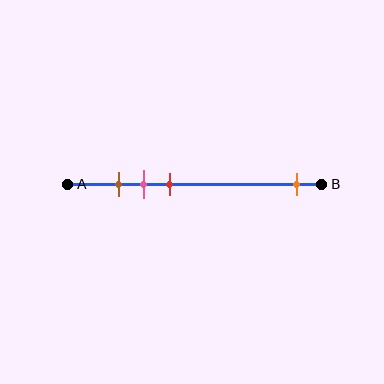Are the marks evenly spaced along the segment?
No, the marks are not evenly spaced.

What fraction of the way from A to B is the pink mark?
The pink mark is approximately 30% (0.3) of the way from A to B.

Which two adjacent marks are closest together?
The brown and pink marks are the closest adjacent pair.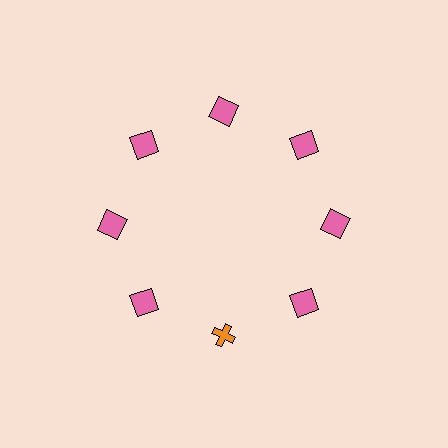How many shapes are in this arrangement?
There are 8 shapes arranged in a ring pattern.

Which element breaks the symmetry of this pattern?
The orange cross at roughly the 6 o'clock position breaks the symmetry. All other shapes are pink squares.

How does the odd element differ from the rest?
It differs in both color (orange instead of pink) and shape (cross instead of square).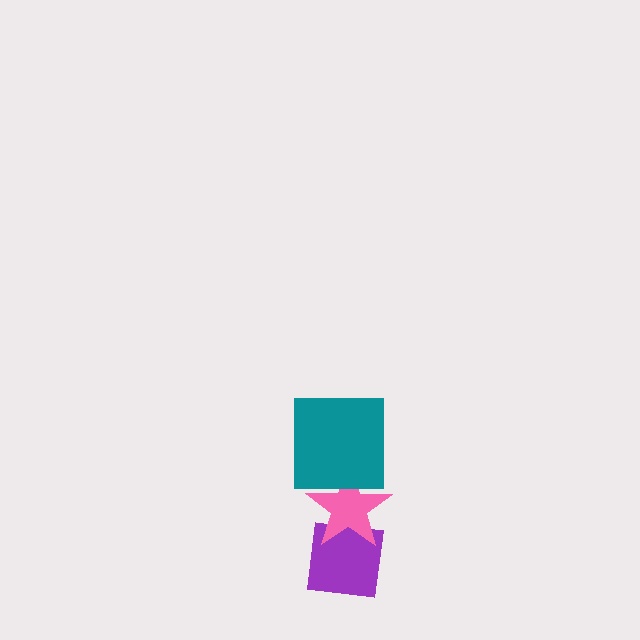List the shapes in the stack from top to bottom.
From top to bottom: the teal square, the pink star, the purple square.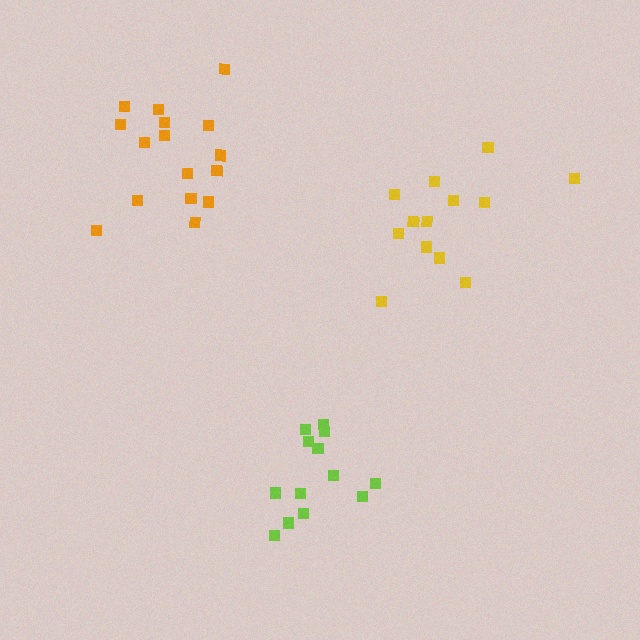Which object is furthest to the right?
The yellow cluster is rightmost.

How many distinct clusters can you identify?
There are 3 distinct clusters.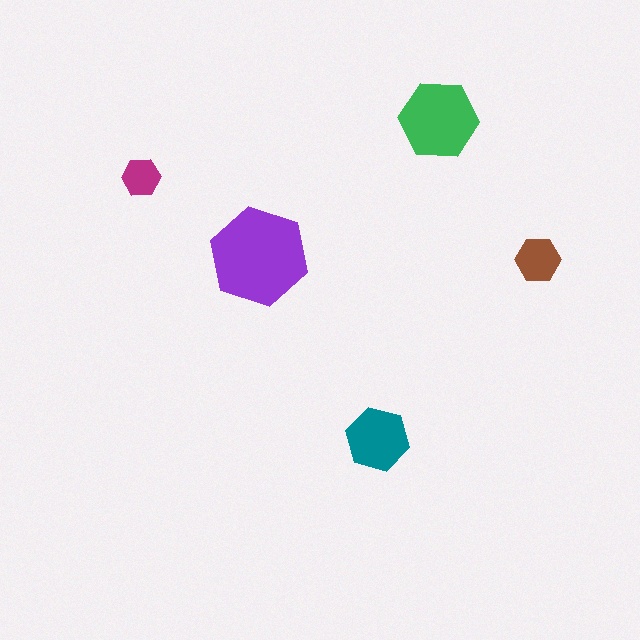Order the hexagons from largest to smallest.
the purple one, the green one, the teal one, the brown one, the magenta one.